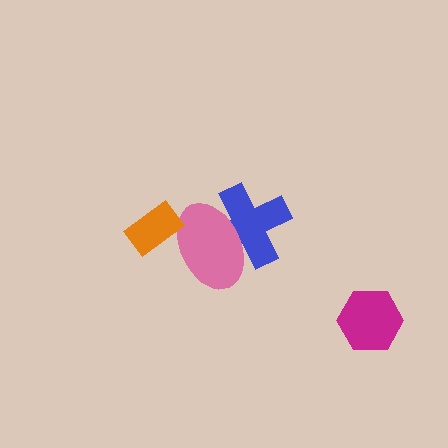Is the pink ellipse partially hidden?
Yes, it is partially covered by another shape.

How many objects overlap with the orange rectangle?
1 object overlaps with the orange rectangle.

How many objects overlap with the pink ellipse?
2 objects overlap with the pink ellipse.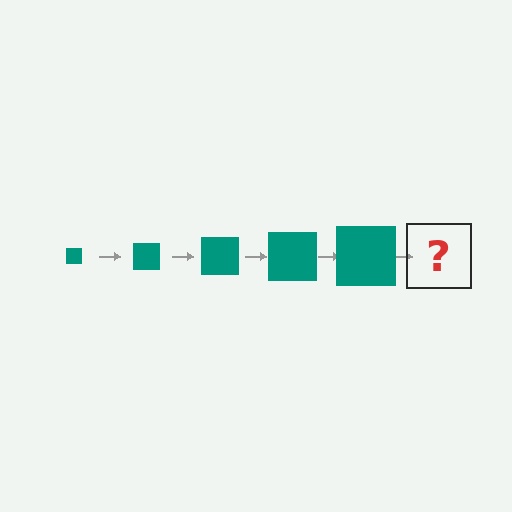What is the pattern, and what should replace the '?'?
The pattern is that the square gets progressively larger each step. The '?' should be a teal square, larger than the previous one.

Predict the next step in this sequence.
The next step is a teal square, larger than the previous one.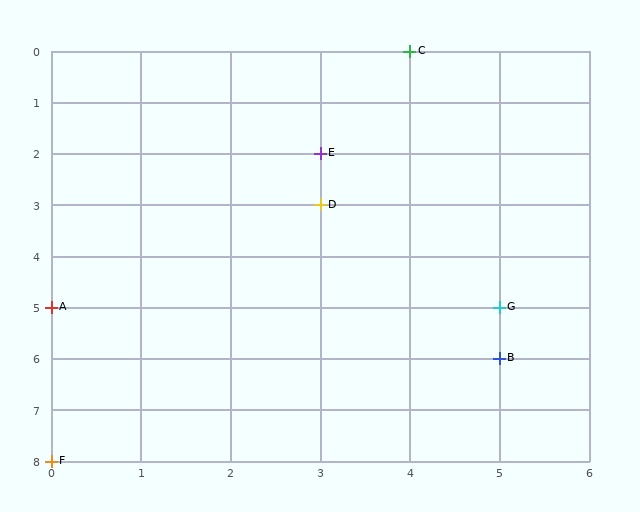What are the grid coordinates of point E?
Point E is at grid coordinates (3, 2).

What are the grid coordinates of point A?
Point A is at grid coordinates (0, 5).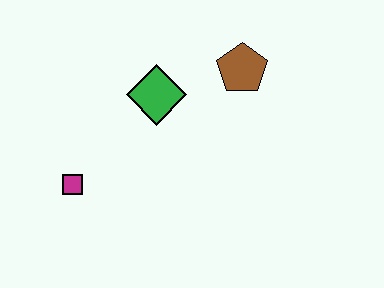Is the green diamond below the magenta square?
No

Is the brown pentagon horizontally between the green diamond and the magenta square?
No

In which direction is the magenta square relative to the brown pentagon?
The magenta square is to the left of the brown pentagon.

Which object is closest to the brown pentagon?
The green diamond is closest to the brown pentagon.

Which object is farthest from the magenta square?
The brown pentagon is farthest from the magenta square.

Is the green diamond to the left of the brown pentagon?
Yes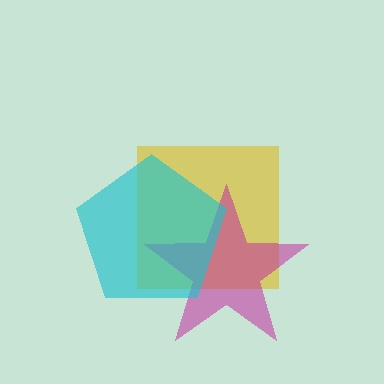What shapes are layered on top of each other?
The layered shapes are: a yellow square, a magenta star, a cyan pentagon.